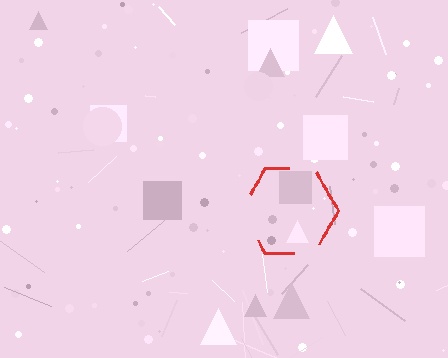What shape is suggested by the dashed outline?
The dashed outline suggests a hexagon.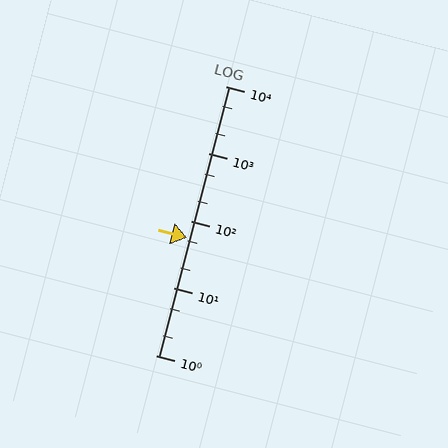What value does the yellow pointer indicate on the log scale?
The pointer indicates approximately 56.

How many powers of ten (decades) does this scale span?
The scale spans 4 decades, from 1 to 10000.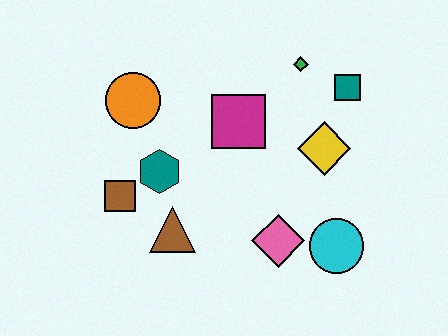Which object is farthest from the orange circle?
The cyan circle is farthest from the orange circle.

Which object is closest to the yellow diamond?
The teal square is closest to the yellow diamond.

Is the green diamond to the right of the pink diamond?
Yes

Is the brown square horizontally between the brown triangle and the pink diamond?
No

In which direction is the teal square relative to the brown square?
The teal square is to the right of the brown square.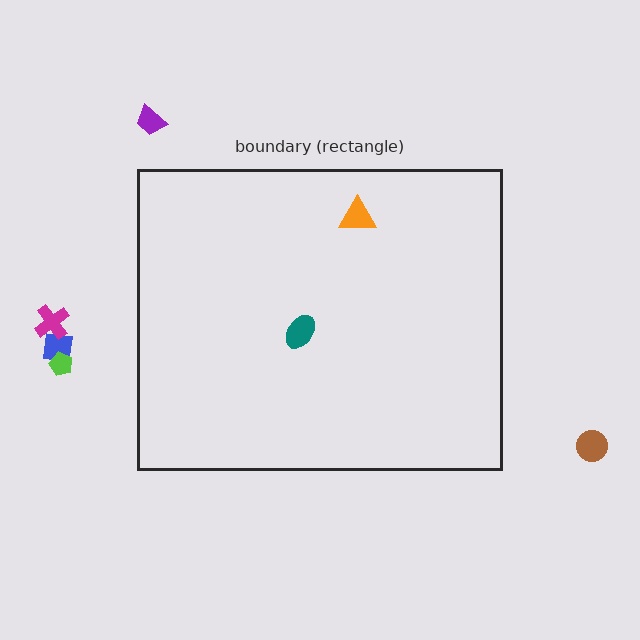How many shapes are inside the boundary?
2 inside, 5 outside.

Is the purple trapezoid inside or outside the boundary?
Outside.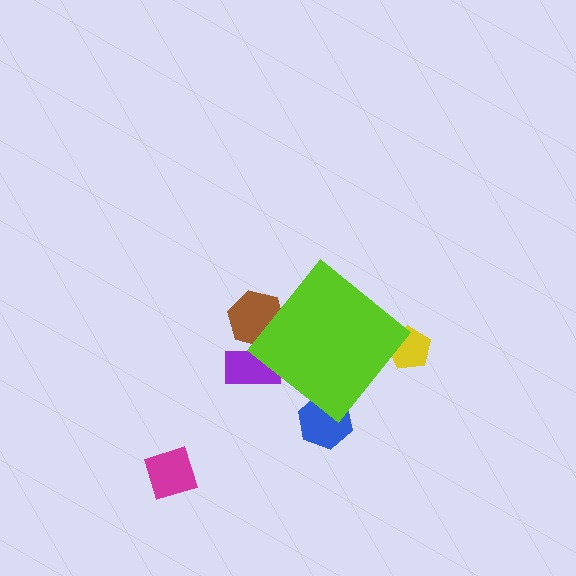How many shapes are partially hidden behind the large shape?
4 shapes are partially hidden.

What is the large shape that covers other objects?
A lime diamond.